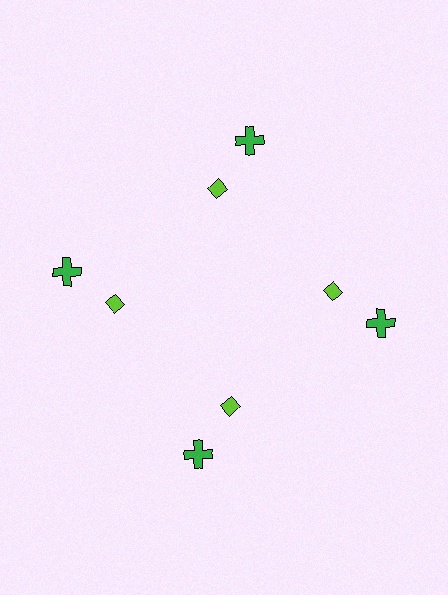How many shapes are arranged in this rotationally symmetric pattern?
There are 8 shapes, arranged in 4 groups of 2.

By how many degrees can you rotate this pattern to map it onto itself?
The pattern maps onto itself every 90 degrees of rotation.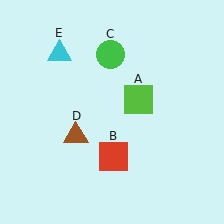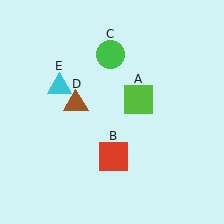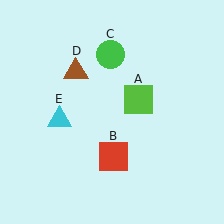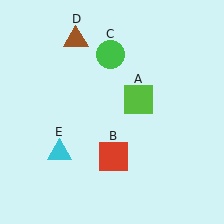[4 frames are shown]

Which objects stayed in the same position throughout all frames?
Lime square (object A) and red square (object B) and green circle (object C) remained stationary.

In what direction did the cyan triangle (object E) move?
The cyan triangle (object E) moved down.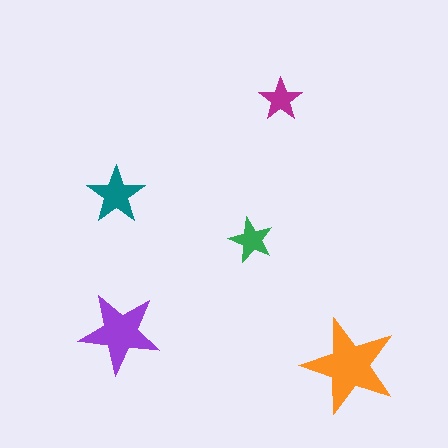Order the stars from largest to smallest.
the orange one, the purple one, the teal one, the green one, the magenta one.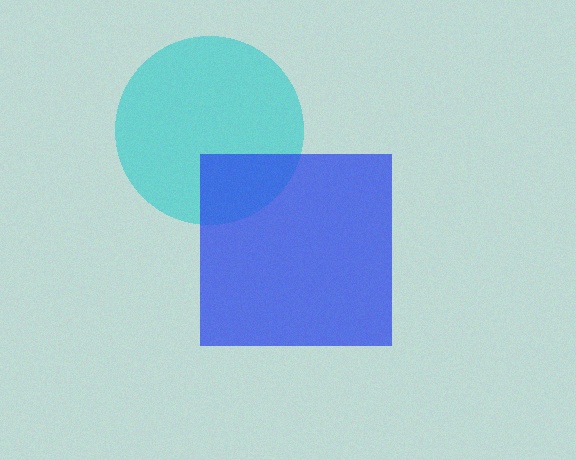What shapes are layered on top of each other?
The layered shapes are: a cyan circle, a blue square.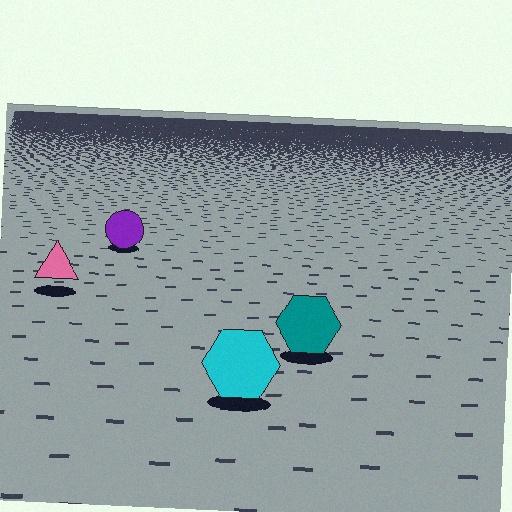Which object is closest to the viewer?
The cyan hexagon is closest. The texture marks near it are larger and more spread out.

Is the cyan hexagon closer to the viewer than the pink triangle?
Yes. The cyan hexagon is closer — you can tell from the texture gradient: the ground texture is coarser near it.